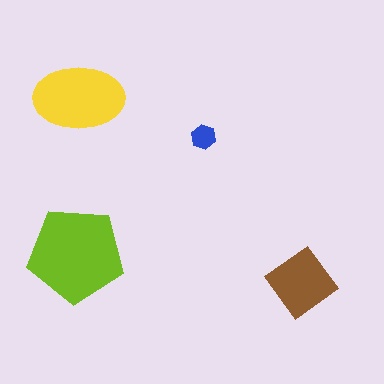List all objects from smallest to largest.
The blue hexagon, the brown diamond, the yellow ellipse, the lime pentagon.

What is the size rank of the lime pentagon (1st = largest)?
1st.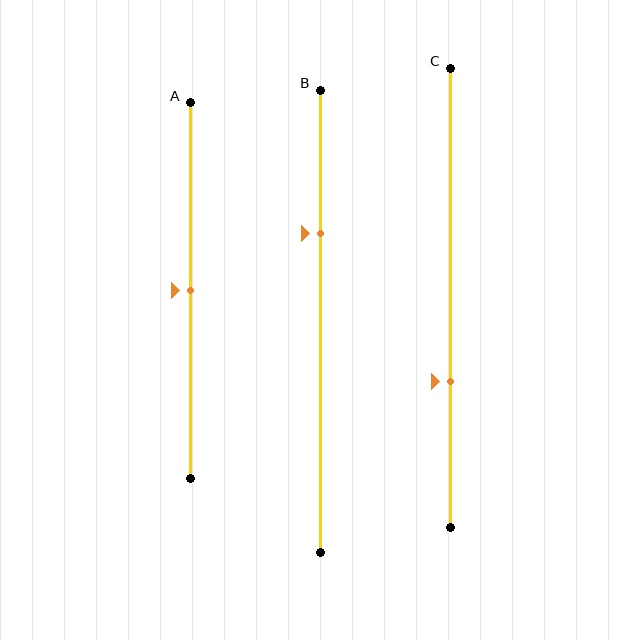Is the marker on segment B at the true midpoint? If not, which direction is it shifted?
No, the marker on segment B is shifted upward by about 19% of the segment length.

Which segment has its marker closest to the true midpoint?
Segment A has its marker closest to the true midpoint.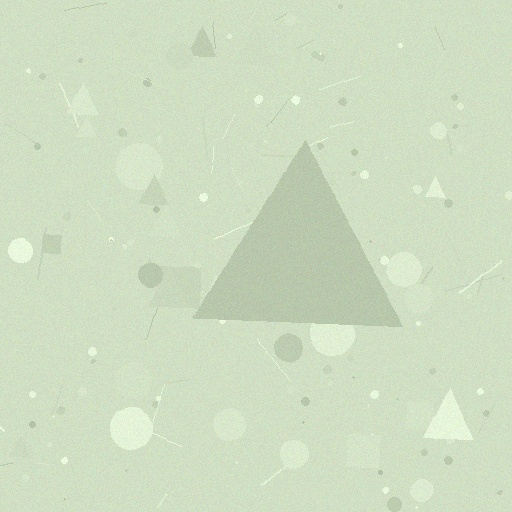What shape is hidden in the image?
A triangle is hidden in the image.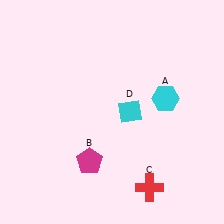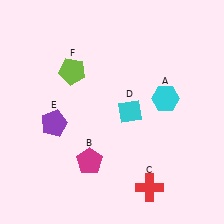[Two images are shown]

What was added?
A purple pentagon (E), a lime pentagon (F) were added in Image 2.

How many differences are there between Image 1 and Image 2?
There are 2 differences between the two images.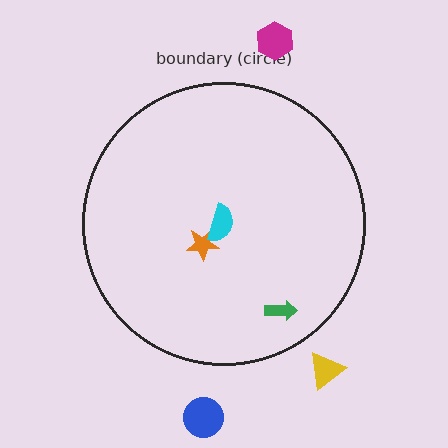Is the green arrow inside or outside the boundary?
Inside.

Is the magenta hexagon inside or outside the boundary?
Outside.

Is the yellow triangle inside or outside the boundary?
Outside.